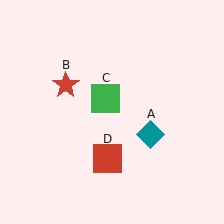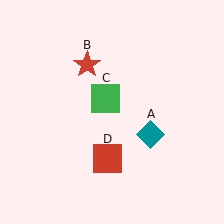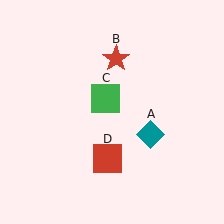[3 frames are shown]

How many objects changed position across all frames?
1 object changed position: red star (object B).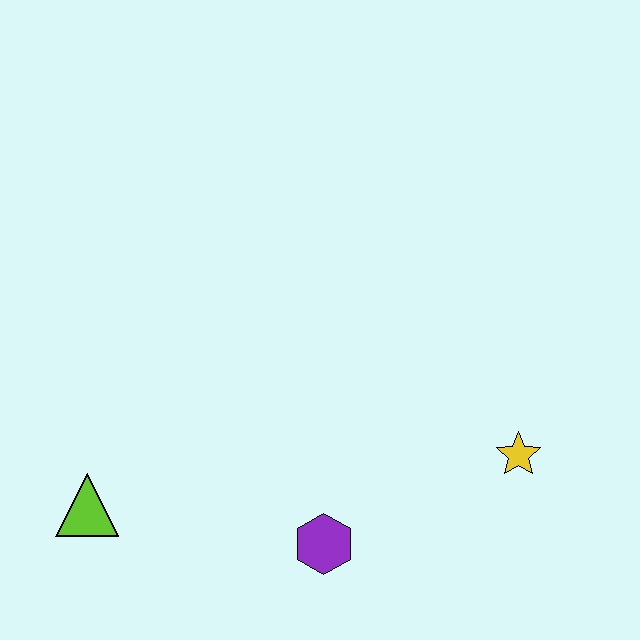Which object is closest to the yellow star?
The purple hexagon is closest to the yellow star.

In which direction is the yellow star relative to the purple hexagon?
The yellow star is to the right of the purple hexagon.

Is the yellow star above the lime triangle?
Yes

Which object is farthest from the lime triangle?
The yellow star is farthest from the lime triangle.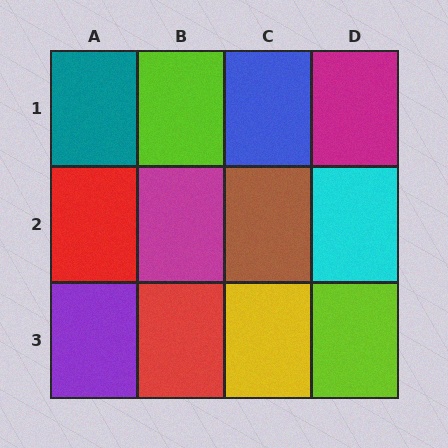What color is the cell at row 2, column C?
Brown.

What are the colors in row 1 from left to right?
Teal, lime, blue, magenta.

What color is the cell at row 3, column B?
Red.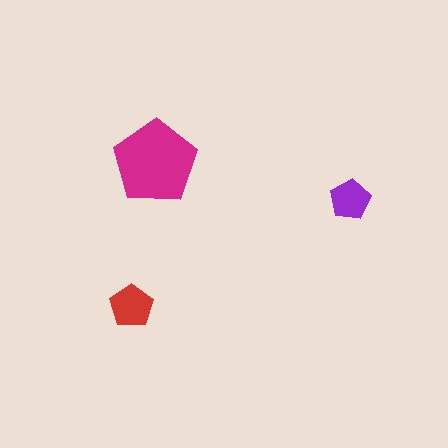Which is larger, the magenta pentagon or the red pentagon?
The magenta one.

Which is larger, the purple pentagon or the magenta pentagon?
The magenta one.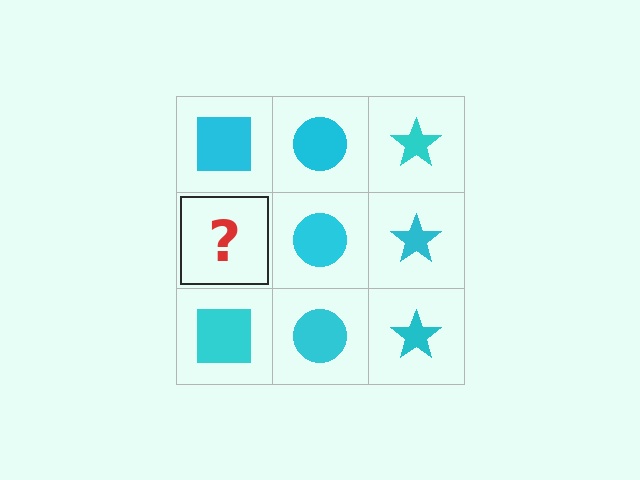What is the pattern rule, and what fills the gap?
The rule is that each column has a consistent shape. The gap should be filled with a cyan square.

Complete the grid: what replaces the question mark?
The question mark should be replaced with a cyan square.